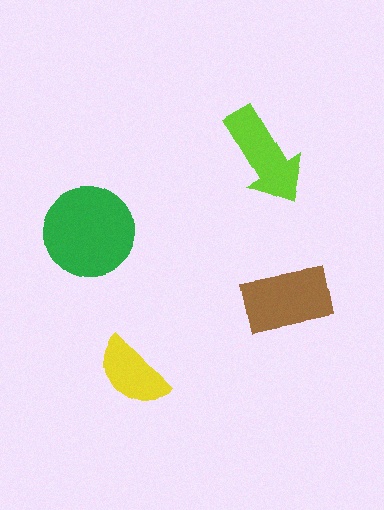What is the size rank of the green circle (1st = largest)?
1st.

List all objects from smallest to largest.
The yellow semicircle, the lime arrow, the brown rectangle, the green circle.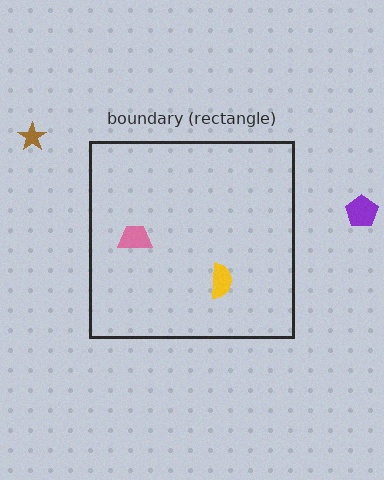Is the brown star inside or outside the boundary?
Outside.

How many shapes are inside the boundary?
2 inside, 2 outside.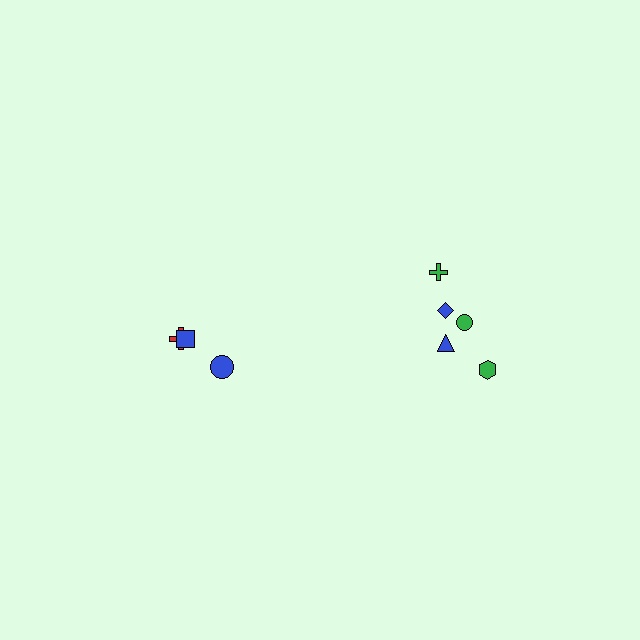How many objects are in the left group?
There are 3 objects.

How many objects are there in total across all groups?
There are 8 objects.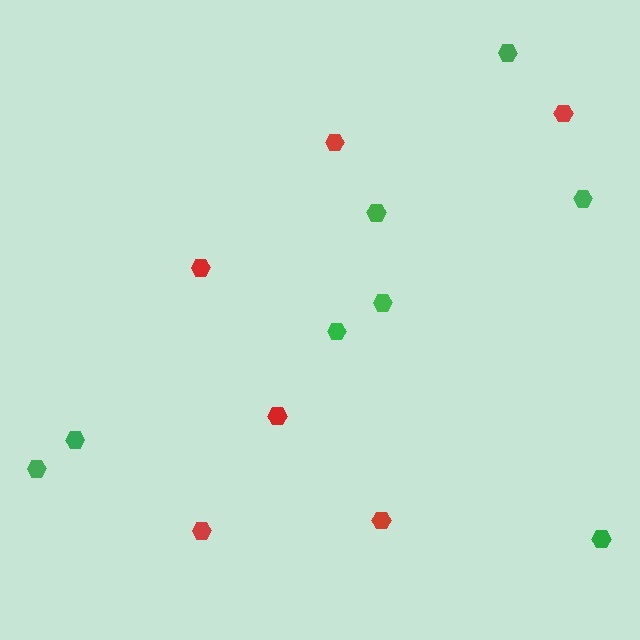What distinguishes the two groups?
There are 2 groups: one group of green hexagons (8) and one group of red hexagons (6).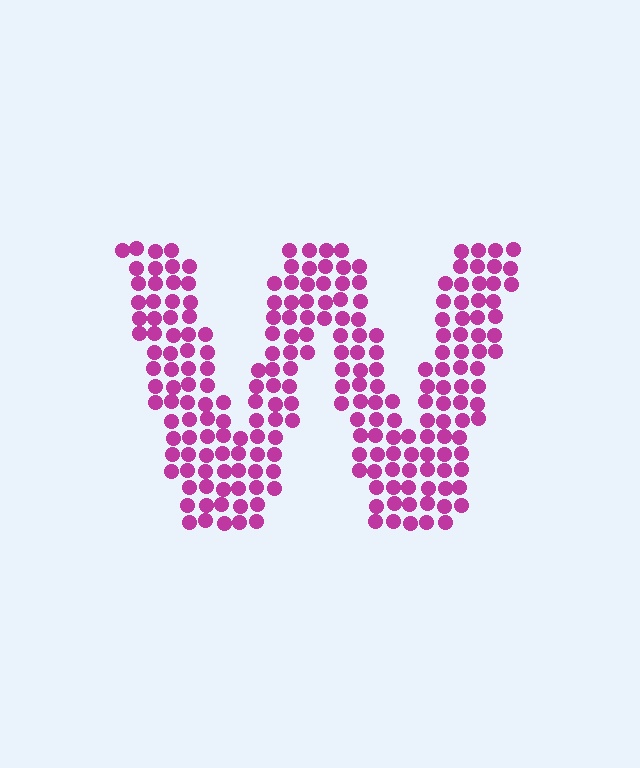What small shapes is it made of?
It is made of small circles.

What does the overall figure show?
The overall figure shows the letter W.